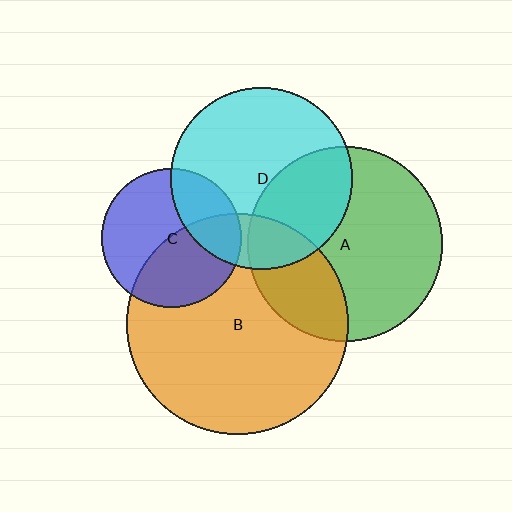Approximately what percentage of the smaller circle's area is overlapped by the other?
Approximately 30%.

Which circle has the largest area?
Circle B (orange).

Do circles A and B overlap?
Yes.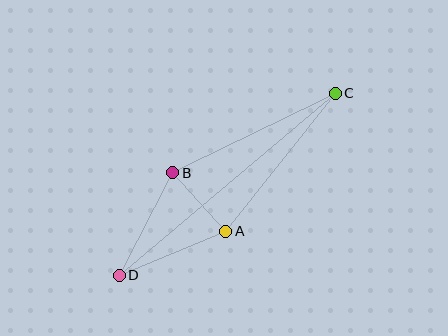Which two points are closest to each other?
Points A and B are closest to each other.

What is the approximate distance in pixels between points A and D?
The distance between A and D is approximately 115 pixels.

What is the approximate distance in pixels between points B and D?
The distance between B and D is approximately 116 pixels.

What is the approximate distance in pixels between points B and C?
The distance between B and C is approximately 181 pixels.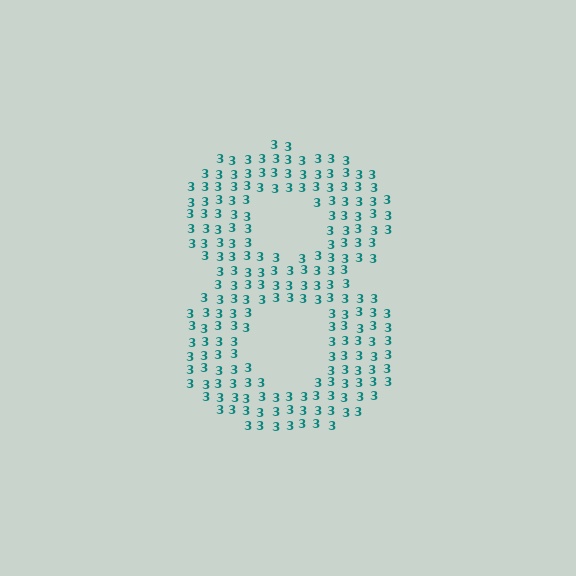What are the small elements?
The small elements are digit 3's.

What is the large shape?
The large shape is the digit 8.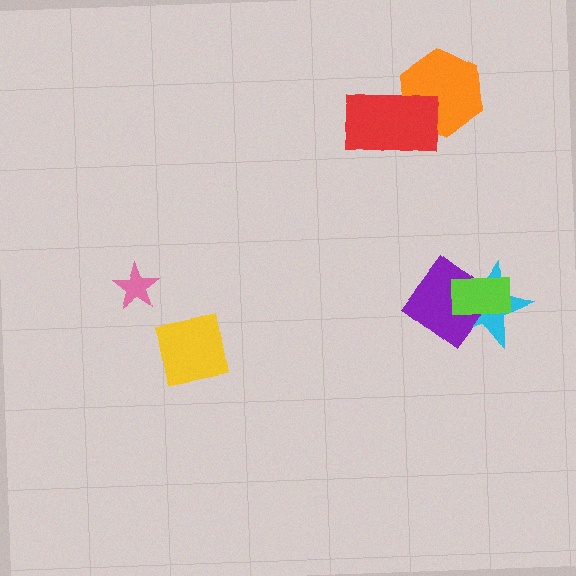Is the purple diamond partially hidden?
Yes, it is partially covered by another shape.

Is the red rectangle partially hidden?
No, no other shape covers it.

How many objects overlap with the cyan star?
2 objects overlap with the cyan star.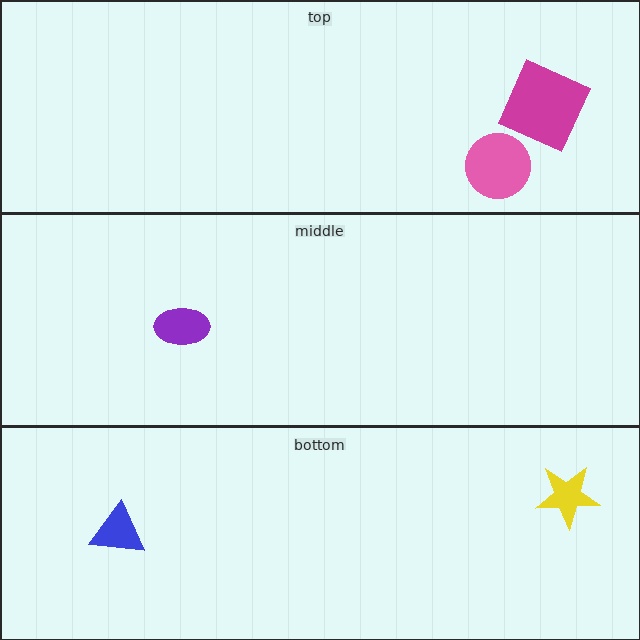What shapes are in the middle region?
The purple ellipse.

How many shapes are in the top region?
2.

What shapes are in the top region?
The magenta square, the pink circle.